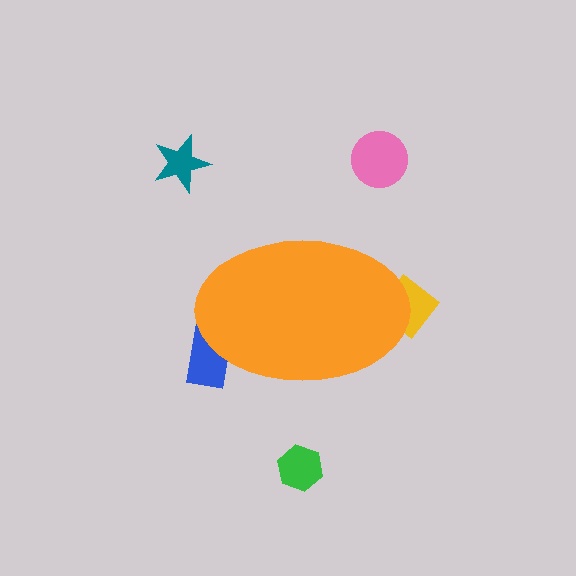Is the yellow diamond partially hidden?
Yes, the yellow diamond is partially hidden behind the orange ellipse.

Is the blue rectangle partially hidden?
Yes, the blue rectangle is partially hidden behind the orange ellipse.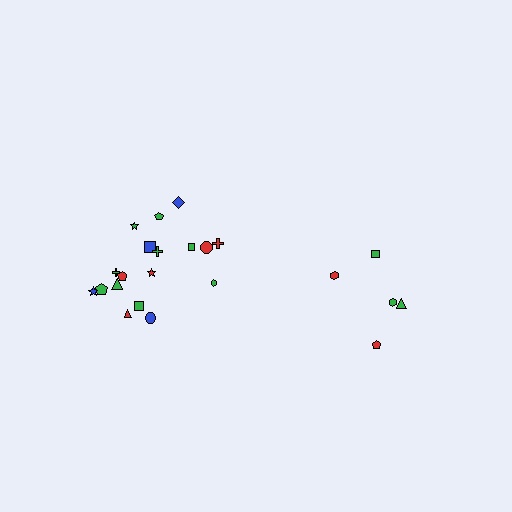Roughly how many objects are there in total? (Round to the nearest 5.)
Roughly 25 objects in total.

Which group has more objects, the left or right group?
The left group.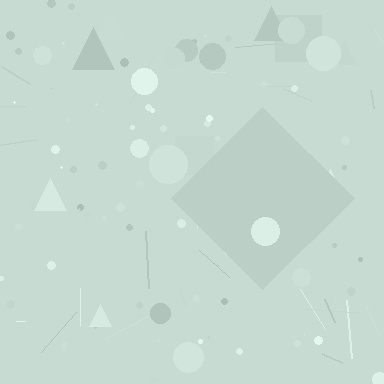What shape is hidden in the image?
A diamond is hidden in the image.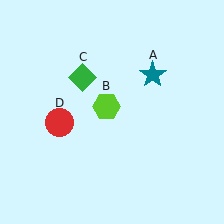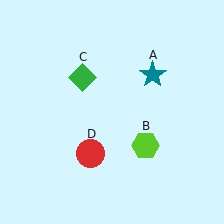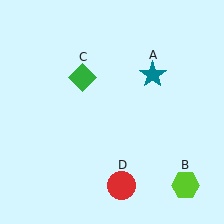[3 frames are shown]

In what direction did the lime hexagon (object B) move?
The lime hexagon (object B) moved down and to the right.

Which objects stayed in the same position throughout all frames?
Teal star (object A) and green diamond (object C) remained stationary.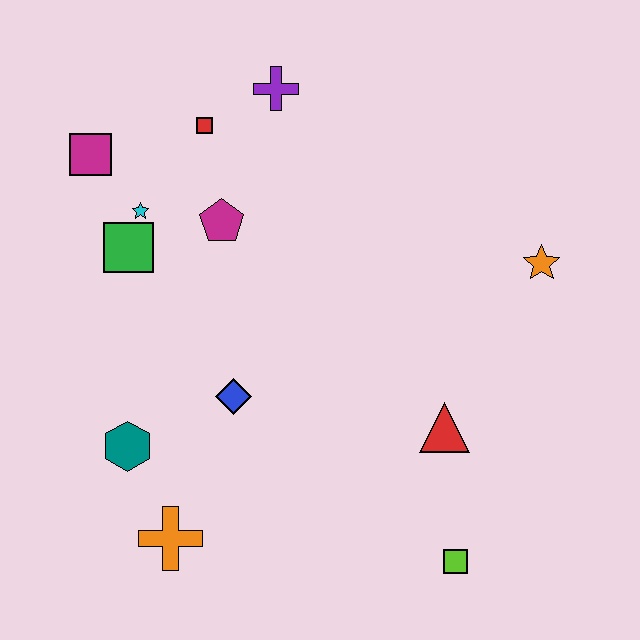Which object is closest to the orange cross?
The teal hexagon is closest to the orange cross.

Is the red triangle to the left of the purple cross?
No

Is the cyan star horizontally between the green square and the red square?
Yes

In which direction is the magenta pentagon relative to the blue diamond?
The magenta pentagon is above the blue diamond.